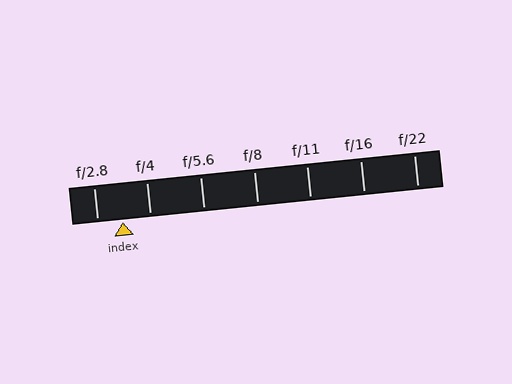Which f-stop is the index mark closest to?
The index mark is closest to f/2.8.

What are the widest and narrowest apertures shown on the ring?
The widest aperture shown is f/2.8 and the narrowest is f/22.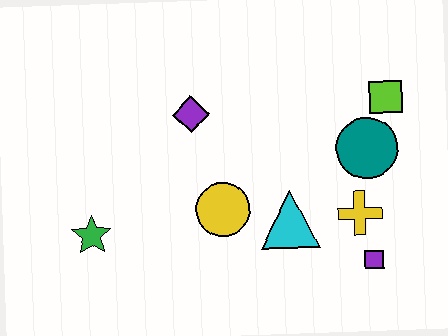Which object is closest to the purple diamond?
The yellow circle is closest to the purple diamond.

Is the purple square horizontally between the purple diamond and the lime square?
Yes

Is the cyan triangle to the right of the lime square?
No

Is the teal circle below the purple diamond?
Yes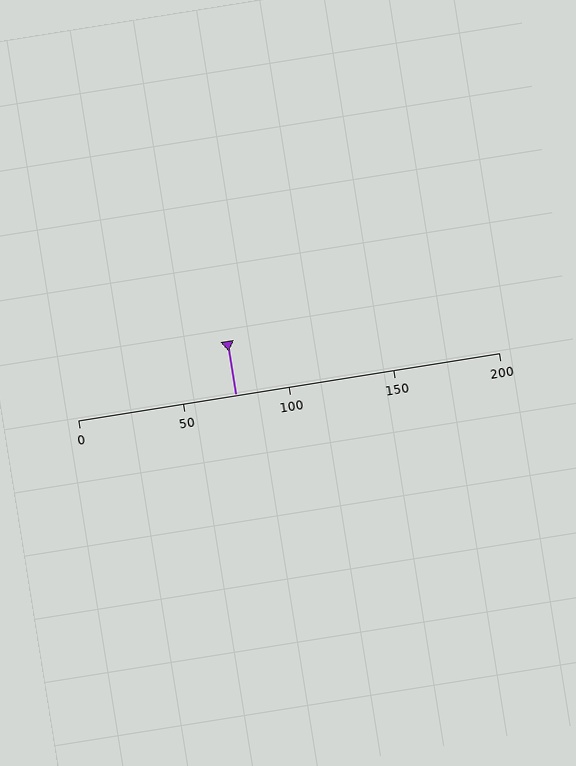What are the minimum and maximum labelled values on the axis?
The axis runs from 0 to 200.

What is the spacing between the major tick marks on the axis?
The major ticks are spaced 50 apart.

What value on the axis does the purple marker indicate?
The marker indicates approximately 75.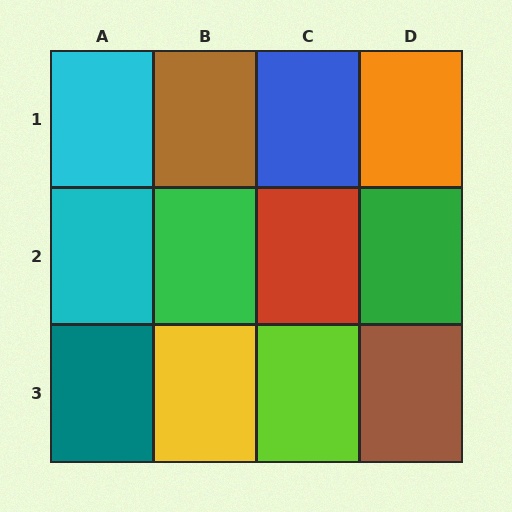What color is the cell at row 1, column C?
Blue.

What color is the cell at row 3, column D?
Brown.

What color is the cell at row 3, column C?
Lime.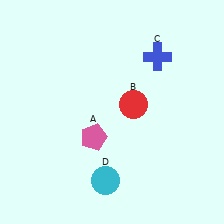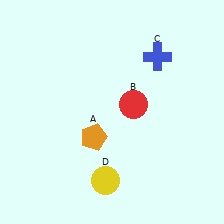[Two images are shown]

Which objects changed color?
A changed from pink to orange. D changed from cyan to yellow.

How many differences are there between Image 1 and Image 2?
There are 2 differences between the two images.